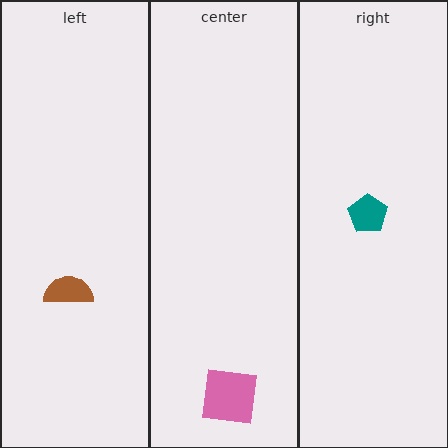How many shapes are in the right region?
1.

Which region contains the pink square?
The center region.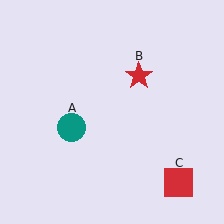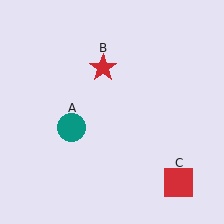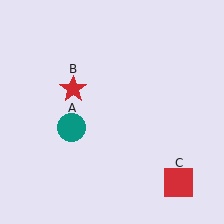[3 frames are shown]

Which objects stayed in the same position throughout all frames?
Teal circle (object A) and red square (object C) remained stationary.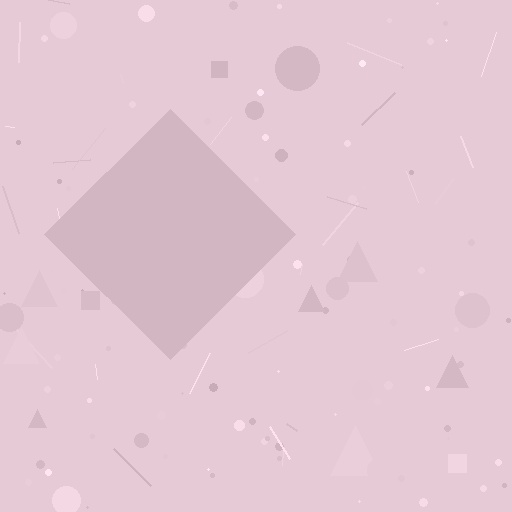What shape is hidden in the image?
A diamond is hidden in the image.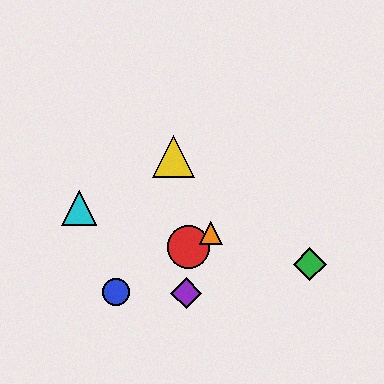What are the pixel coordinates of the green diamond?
The green diamond is at (310, 264).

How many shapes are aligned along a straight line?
3 shapes (the red circle, the blue circle, the orange triangle) are aligned along a straight line.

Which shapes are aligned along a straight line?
The red circle, the blue circle, the orange triangle are aligned along a straight line.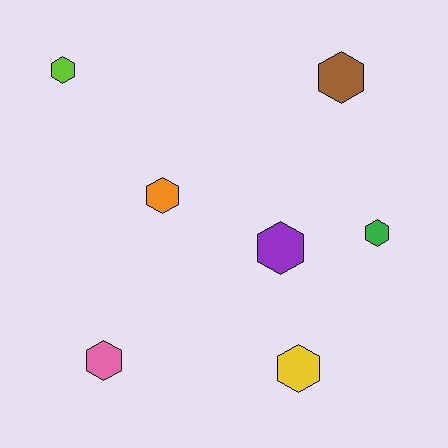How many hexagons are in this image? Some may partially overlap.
There are 7 hexagons.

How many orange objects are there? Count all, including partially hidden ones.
There is 1 orange object.